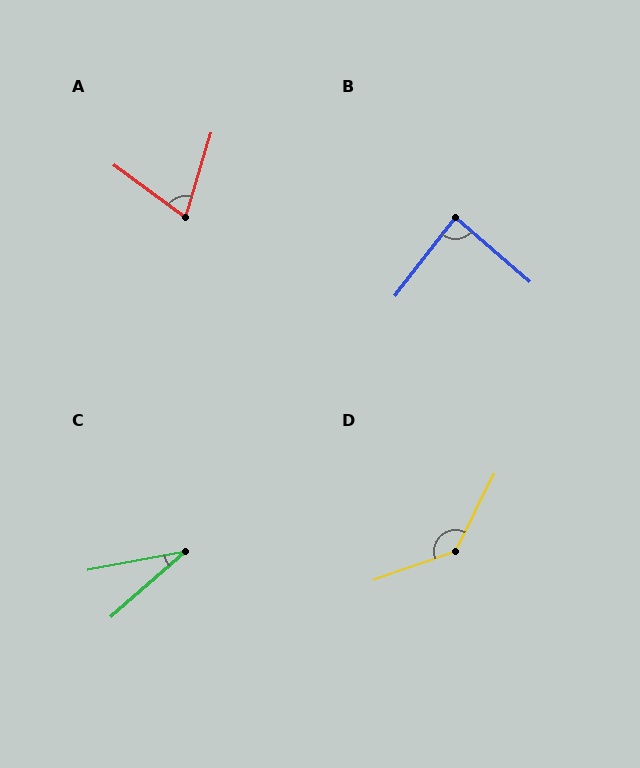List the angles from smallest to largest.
C (31°), A (71°), B (87°), D (135°).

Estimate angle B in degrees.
Approximately 87 degrees.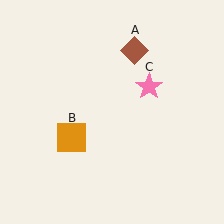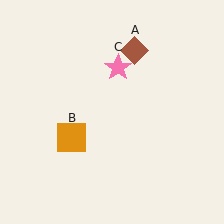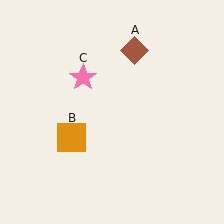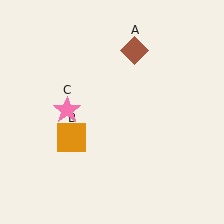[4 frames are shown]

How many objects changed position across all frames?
1 object changed position: pink star (object C).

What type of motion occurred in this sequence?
The pink star (object C) rotated counterclockwise around the center of the scene.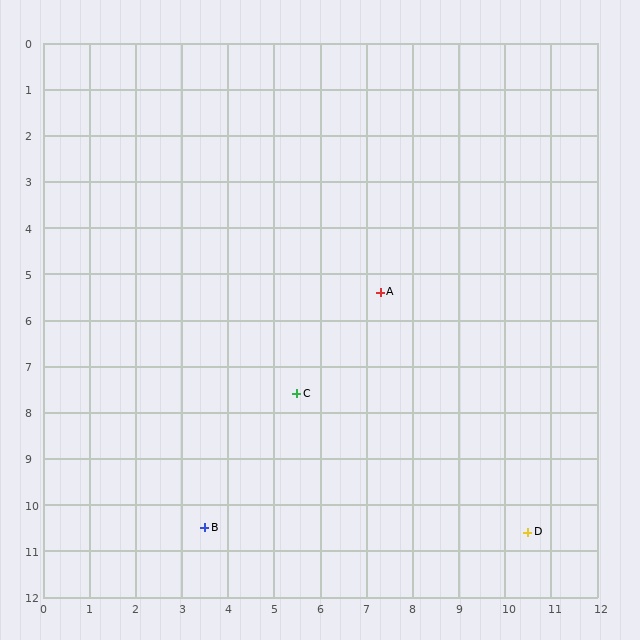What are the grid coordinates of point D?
Point D is at approximately (10.5, 10.6).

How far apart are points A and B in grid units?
Points A and B are about 6.4 grid units apart.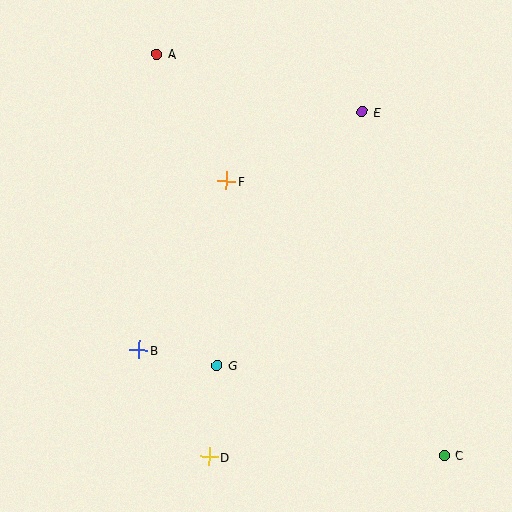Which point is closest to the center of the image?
Point F at (227, 181) is closest to the center.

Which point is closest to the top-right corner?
Point E is closest to the top-right corner.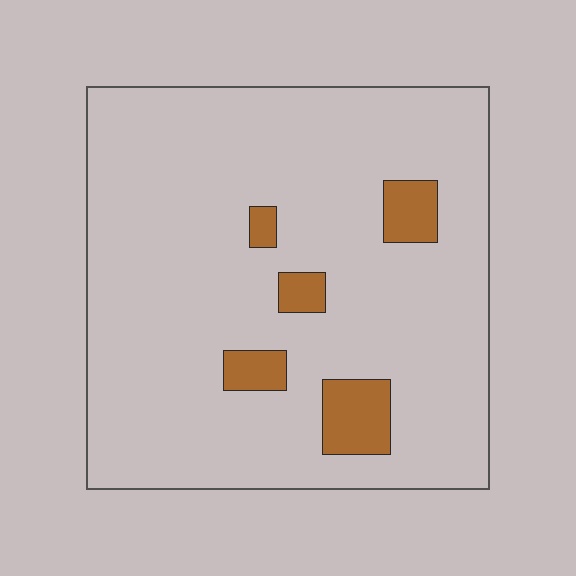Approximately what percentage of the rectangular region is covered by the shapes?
Approximately 10%.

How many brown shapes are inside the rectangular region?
5.